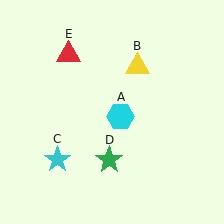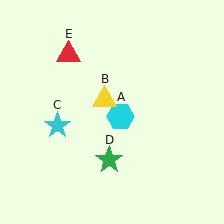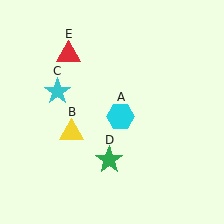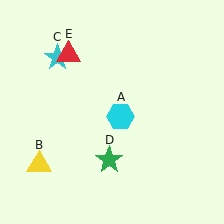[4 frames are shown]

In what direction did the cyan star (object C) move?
The cyan star (object C) moved up.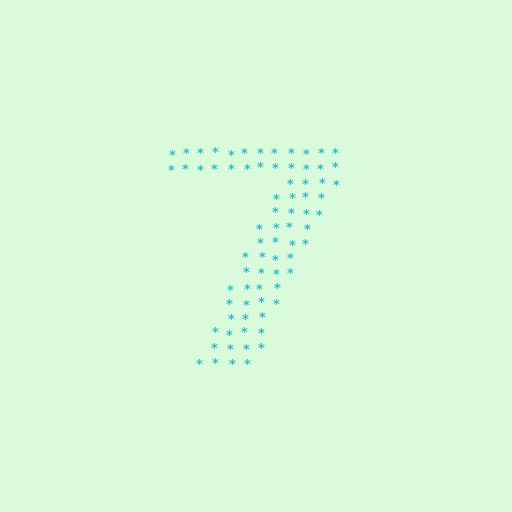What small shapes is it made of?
It is made of small asterisks.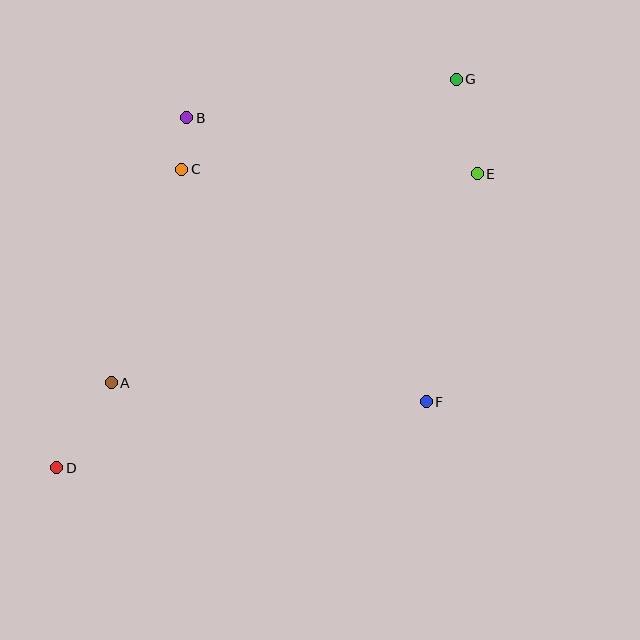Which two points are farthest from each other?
Points D and G are farthest from each other.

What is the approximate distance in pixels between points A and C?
The distance between A and C is approximately 225 pixels.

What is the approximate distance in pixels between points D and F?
The distance between D and F is approximately 375 pixels.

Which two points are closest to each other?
Points B and C are closest to each other.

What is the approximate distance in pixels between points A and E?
The distance between A and E is approximately 421 pixels.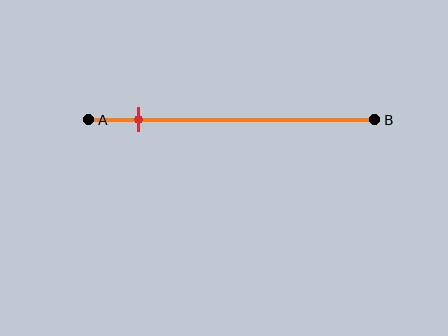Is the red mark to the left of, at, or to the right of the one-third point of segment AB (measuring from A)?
The red mark is to the left of the one-third point of segment AB.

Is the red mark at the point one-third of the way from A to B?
No, the mark is at about 15% from A, not at the 33% one-third point.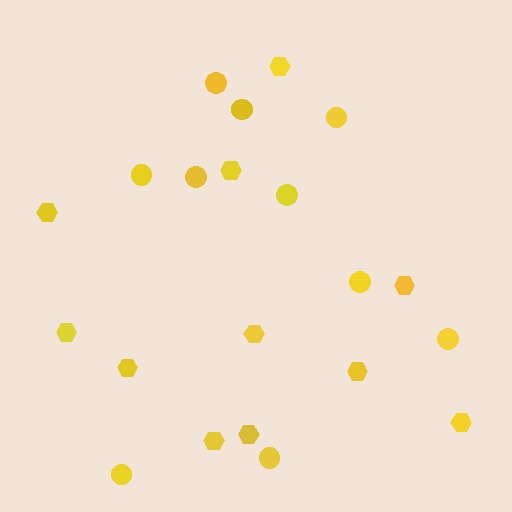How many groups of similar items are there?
There are 2 groups: one group of hexagons (11) and one group of circles (10).